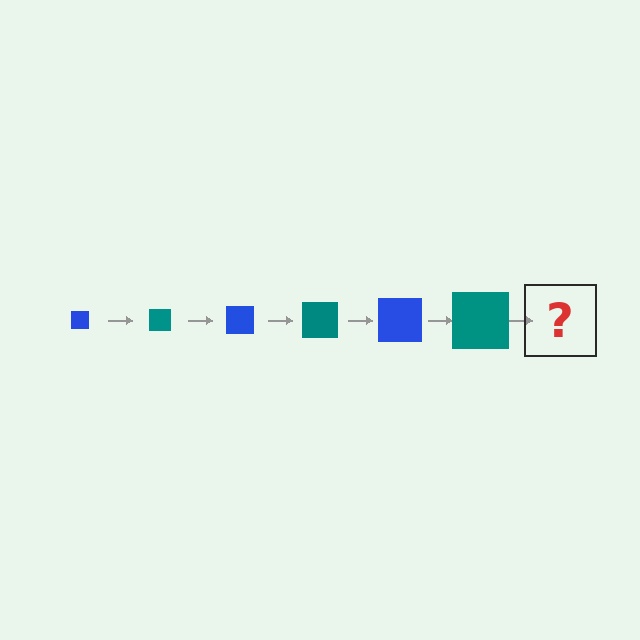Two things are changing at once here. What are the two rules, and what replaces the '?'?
The two rules are that the square grows larger each step and the color cycles through blue and teal. The '?' should be a blue square, larger than the previous one.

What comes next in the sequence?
The next element should be a blue square, larger than the previous one.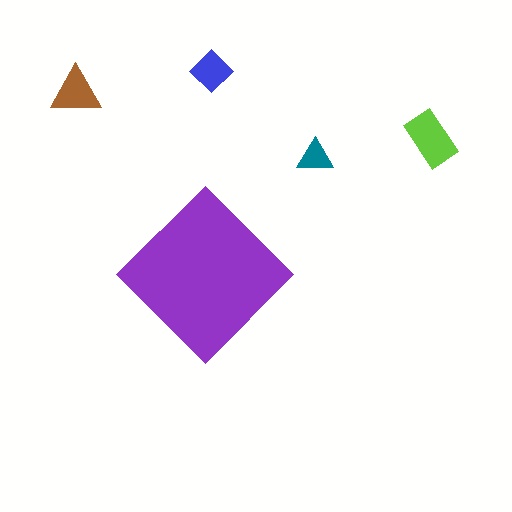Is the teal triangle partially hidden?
No, the teal triangle is fully visible.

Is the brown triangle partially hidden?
No, the brown triangle is fully visible.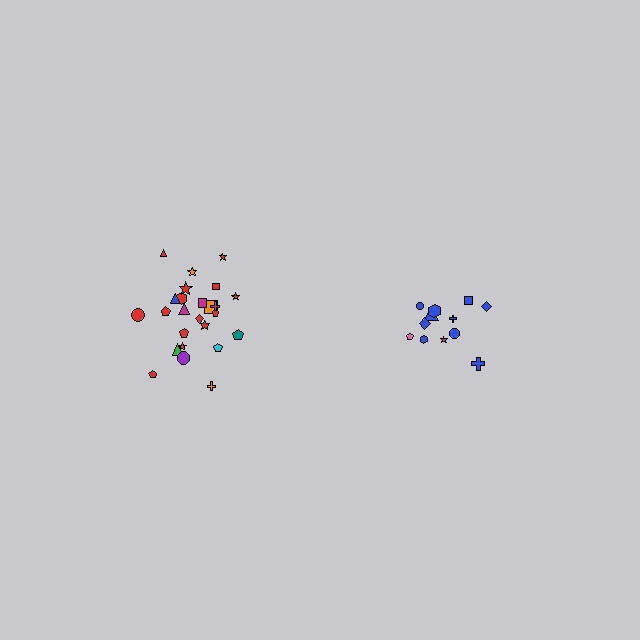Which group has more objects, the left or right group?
The left group.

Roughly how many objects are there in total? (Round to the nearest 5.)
Roughly 35 objects in total.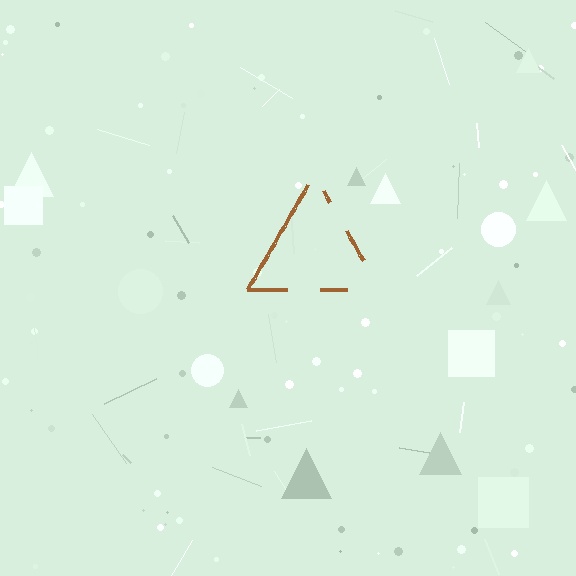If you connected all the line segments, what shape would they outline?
They would outline a triangle.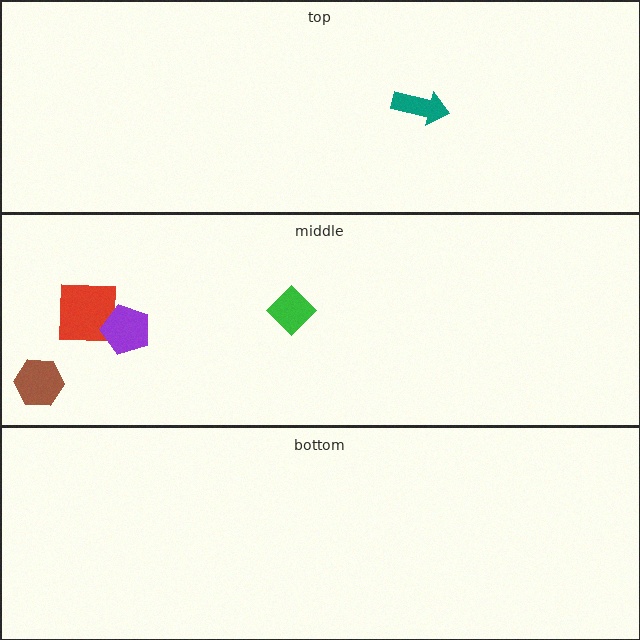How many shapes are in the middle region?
4.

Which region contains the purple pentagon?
The middle region.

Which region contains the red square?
The middle region.